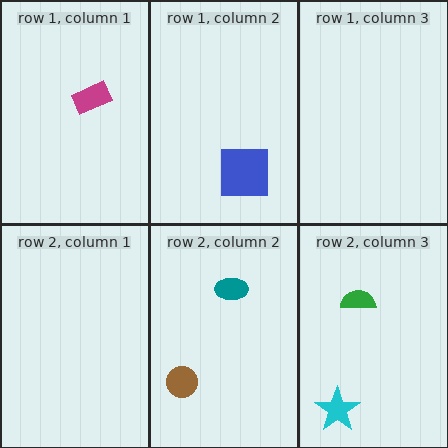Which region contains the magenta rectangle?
The row 1, column 1 region.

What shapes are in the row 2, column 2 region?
The teal ellipse, the brown circle.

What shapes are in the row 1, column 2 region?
The blue square.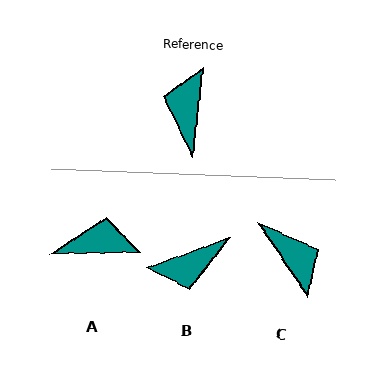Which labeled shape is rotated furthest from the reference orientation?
C, about 140 degrees away.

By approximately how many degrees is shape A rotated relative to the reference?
Approximately 82 degrees clockwise.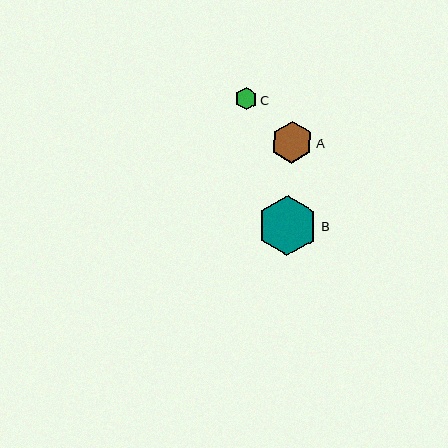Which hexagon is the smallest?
Hexagon C is the smallest with a size of approximately 23 pixels.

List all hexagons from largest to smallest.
From largest to smallest: B, A, C.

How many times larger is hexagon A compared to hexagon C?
Hexagon A is approximately 1.9 times the size of hexagon C.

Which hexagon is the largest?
Hexagon B is the largest with a size of approximately 60 pixels.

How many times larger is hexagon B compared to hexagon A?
Hexagon B is approximately 1.4 times the size of hexagon A.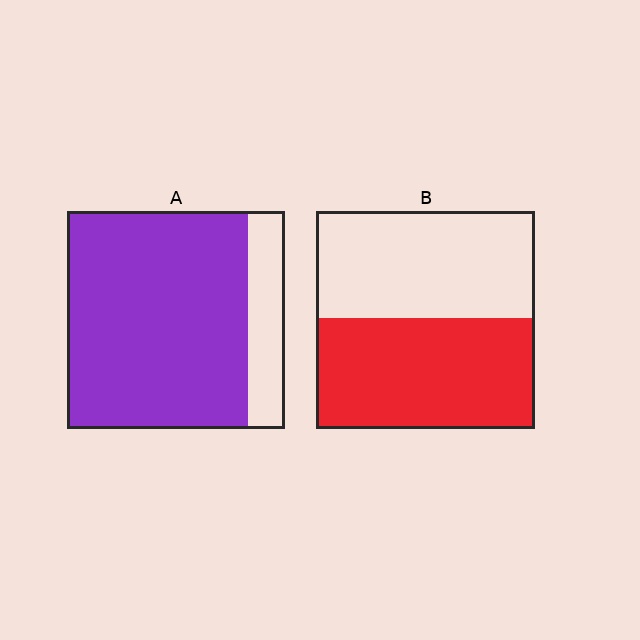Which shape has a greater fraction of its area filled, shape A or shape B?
Shape A.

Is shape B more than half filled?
Roughly half.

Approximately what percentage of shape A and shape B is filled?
A is approximately 85% and B is approximately 50%.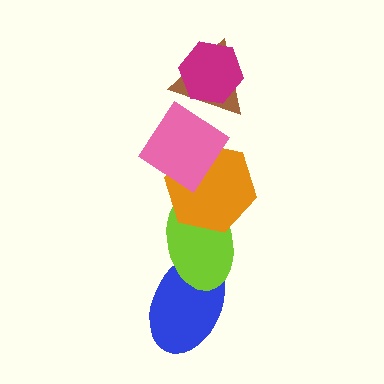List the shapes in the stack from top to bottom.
From top to bottom: the magenta hexagon, the brown triangle, the pink diamond, the orange hexagon, the lime ellipse, the blue ellipse.